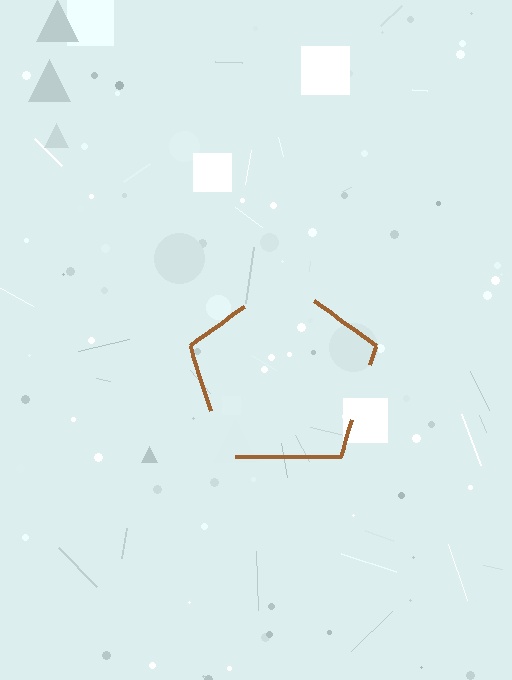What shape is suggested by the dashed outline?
The dashed outline suggests a pentagon.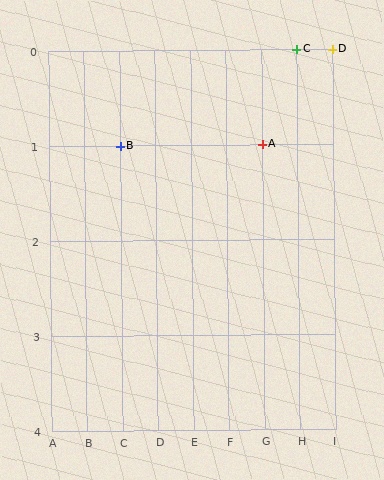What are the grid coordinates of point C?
Point C is at grid coordinates (H, 0).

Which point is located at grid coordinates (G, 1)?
Point A is at (G, 1).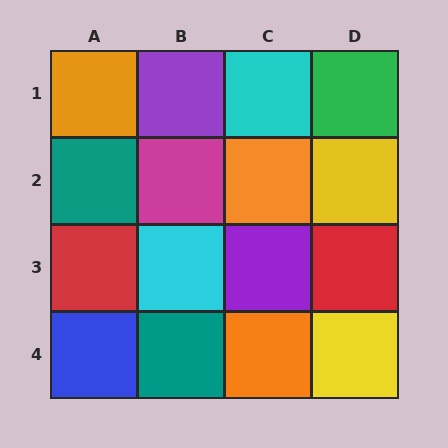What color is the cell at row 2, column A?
Teal.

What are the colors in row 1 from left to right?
Orange, purple, cyan, green.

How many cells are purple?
2 cells are purple.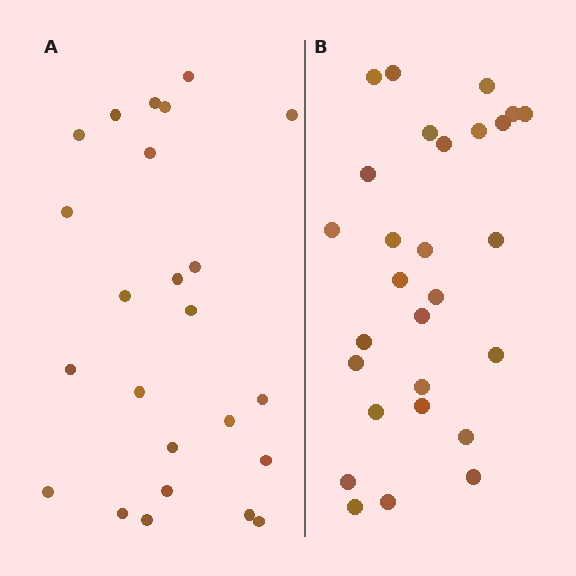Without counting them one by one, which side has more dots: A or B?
Region B (the right region) has more dots.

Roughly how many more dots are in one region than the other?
Region B has about 4 more dots than region A.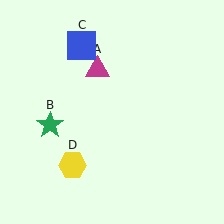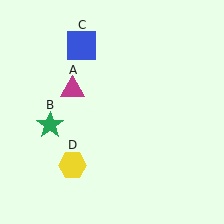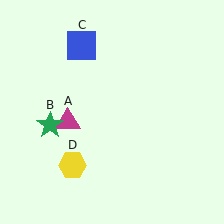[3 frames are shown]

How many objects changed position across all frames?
1 object changed position: magenta triangle (object A).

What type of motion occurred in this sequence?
The magenta triangle (object A) rotated counterclockwise around the center of the scene.